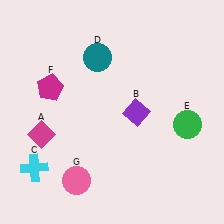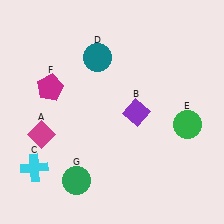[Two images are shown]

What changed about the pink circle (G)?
In Image 1, G is pink. In Image 2, it changed to green.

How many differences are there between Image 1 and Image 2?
There is 1 difference between the two images.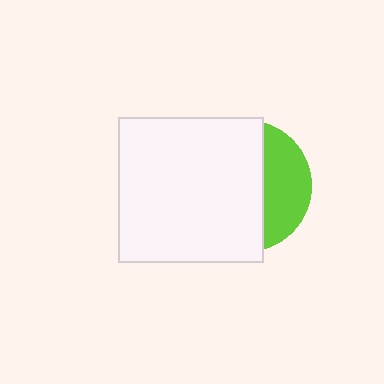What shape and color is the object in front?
The object in front is a white square.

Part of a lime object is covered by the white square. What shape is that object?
It is a circle.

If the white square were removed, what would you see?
You would see the complete lime circle.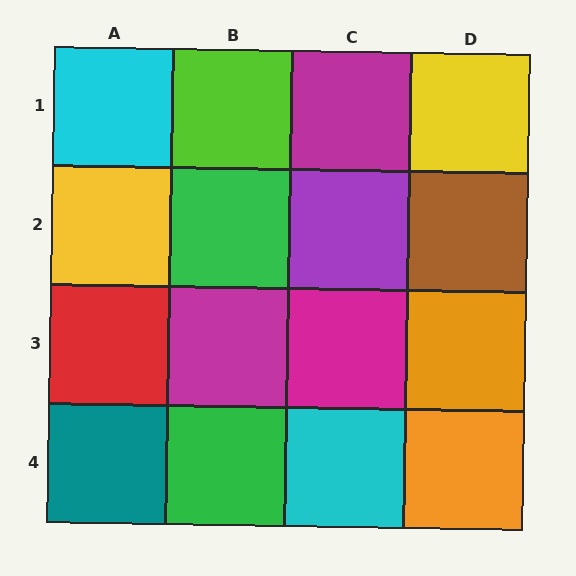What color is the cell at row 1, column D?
Yellow.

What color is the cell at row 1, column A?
Cyan.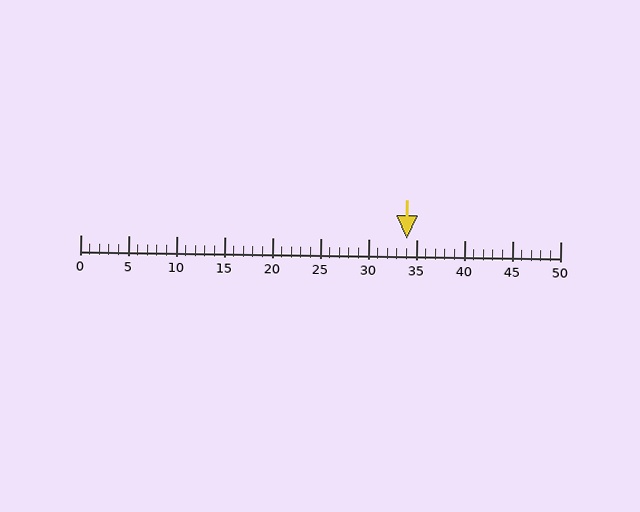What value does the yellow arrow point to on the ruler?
The yellow arrow points to approximately 34.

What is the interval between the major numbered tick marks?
The major tick marks are spaced 5 units apart.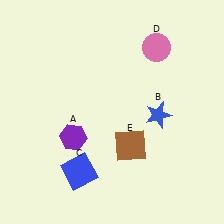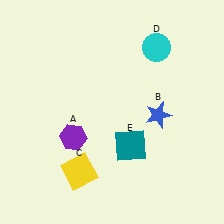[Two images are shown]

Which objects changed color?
C changed from blue to yellow. D changed from pink to cyan. E changed from brown to teal.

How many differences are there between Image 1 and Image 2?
There are 3 differences between the two images.